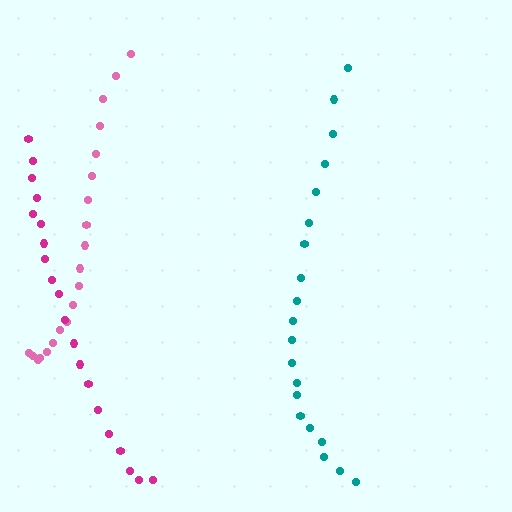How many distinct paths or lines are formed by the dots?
There are 3 distinct paths.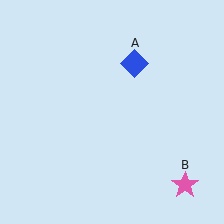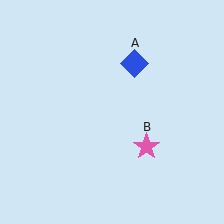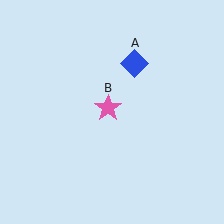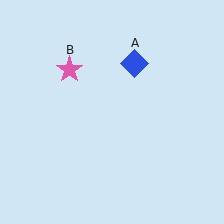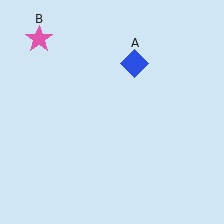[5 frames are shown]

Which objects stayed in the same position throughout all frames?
Blue diamond (object A) remained stationary.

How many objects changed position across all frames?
1 object changed position: pink star (object B).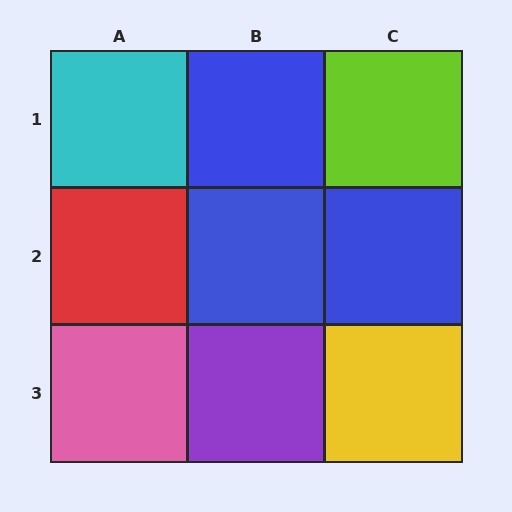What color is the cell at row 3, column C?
Yellow.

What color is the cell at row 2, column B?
Blue.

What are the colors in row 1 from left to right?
Cyan, blue, lime.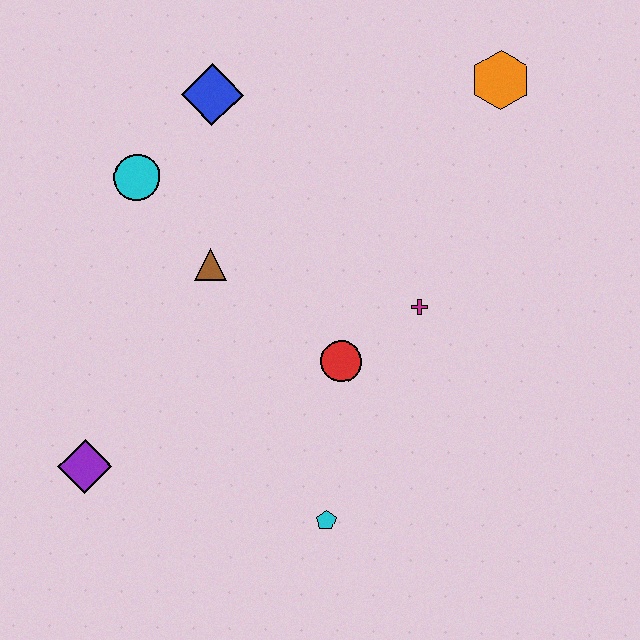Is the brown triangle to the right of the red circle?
No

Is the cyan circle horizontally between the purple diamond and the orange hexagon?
Yes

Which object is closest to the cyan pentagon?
The red circle is closest to the cyan pentagon.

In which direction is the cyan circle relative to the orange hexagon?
The cyan circle is to the left of the orange hexagon.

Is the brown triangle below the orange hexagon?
Yes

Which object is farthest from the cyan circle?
The cyan pentagon is farthest from the cyan circle.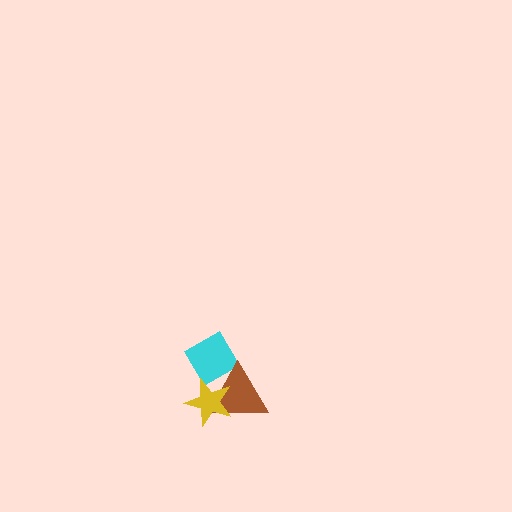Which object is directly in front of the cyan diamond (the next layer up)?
The brown triangle is directly in front of the cyan diamond.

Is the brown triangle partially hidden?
Yes, it is partially covered by another shape.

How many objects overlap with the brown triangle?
2 objects overlap with the brown triangle.